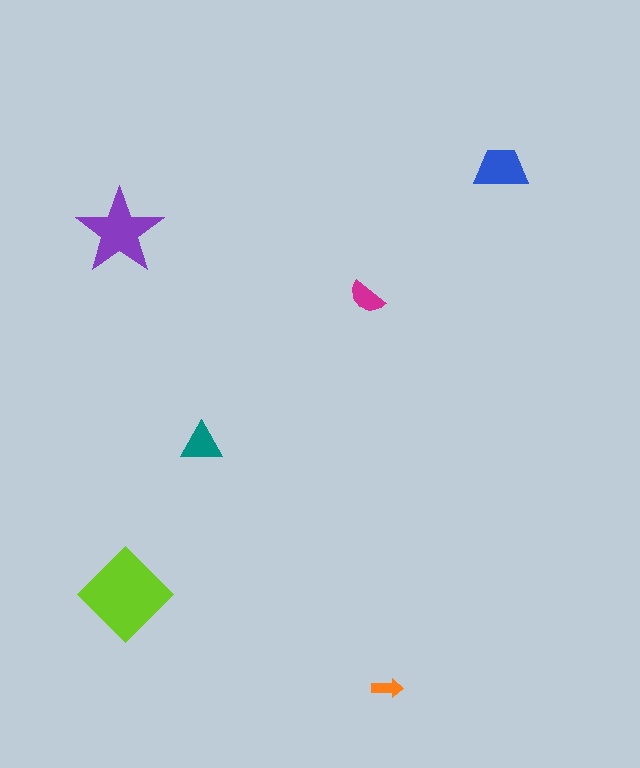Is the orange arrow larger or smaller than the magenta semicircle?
Smaller.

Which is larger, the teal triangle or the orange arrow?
The teal triangle.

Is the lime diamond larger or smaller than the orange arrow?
Larger.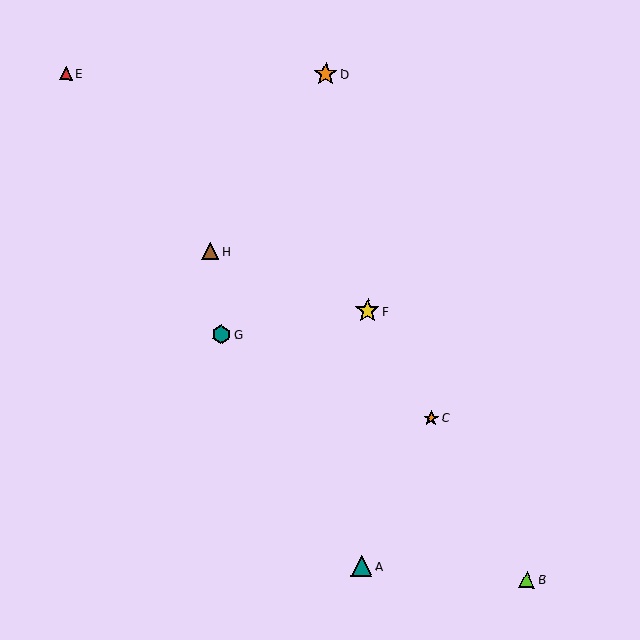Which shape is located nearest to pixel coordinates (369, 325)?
The yellow star (labeled F) at (368, 311) is nearest to that location.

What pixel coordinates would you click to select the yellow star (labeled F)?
Click at (368, 311) to select the yellow star F.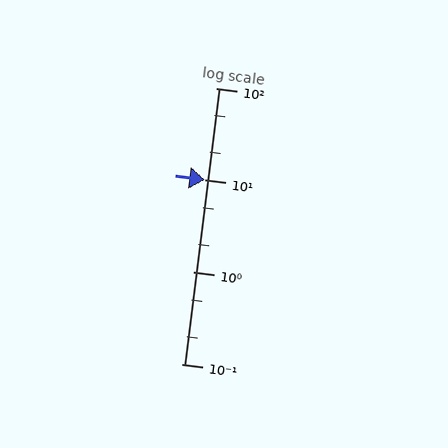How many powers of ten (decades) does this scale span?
The scale spans 3 decades, from 0.1 to 100.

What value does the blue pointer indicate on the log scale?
The pointer indicates approximately 10.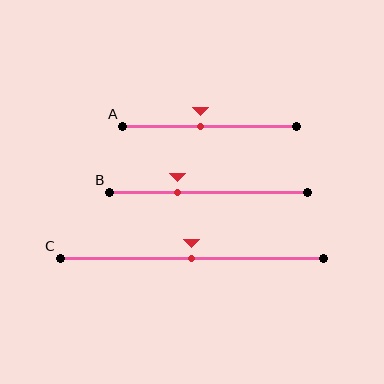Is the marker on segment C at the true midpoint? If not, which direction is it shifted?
Yes, the marker on segment C is at the true midpoint.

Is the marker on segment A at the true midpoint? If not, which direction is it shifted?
No, the marker on segment A is shifted to the left by about 5% of the segment length.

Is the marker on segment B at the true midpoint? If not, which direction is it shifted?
No, the marker on segment B is shifted to the left by about 16% of the segment length.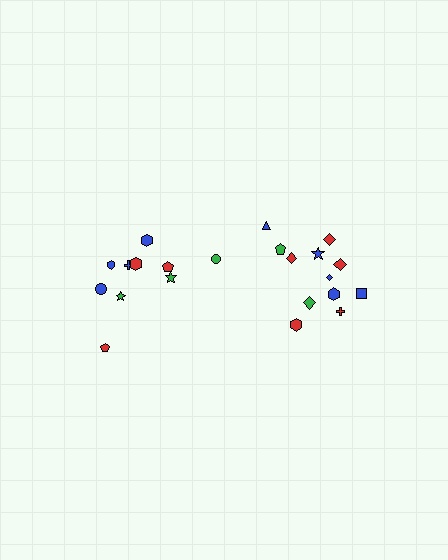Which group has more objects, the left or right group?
The right group.